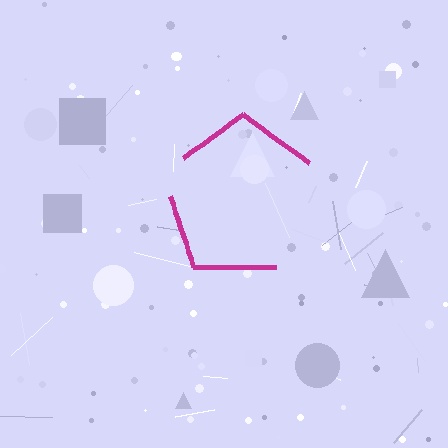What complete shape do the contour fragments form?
The contour fragments form a pentagon.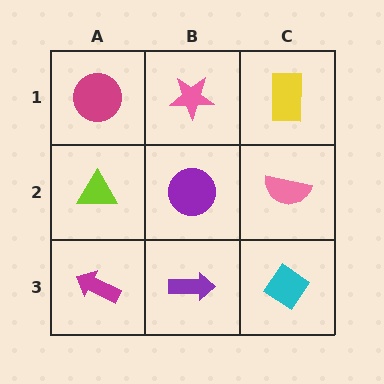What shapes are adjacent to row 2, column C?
A yellow rectangle (row 1, column C), a cyan diamond (row 3, column C), a purple circle (row 2, column B).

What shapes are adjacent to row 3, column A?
A lime triangle (row 2, column A), a purple arrow (row 3, column B).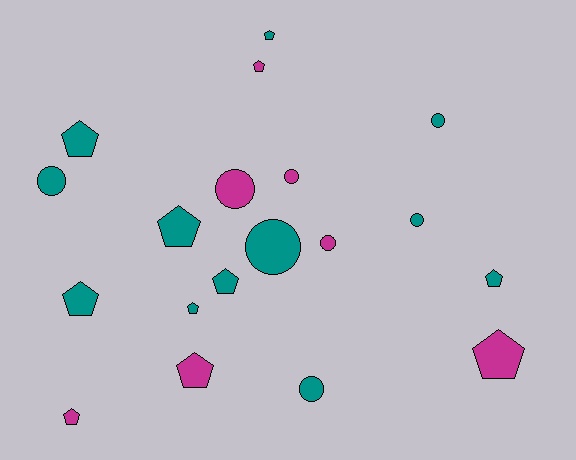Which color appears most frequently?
Teal, with 12 objects.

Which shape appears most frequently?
Pentagon, with 11 objects.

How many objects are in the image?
There are 19 objects.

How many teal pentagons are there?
There are 7 teal pentagons.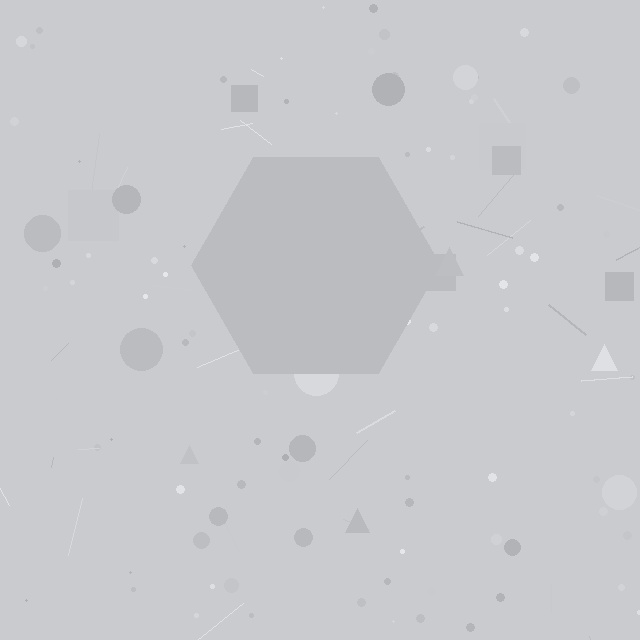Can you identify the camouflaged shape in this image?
The camouflaged shape is a hexagon.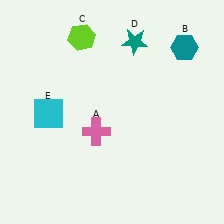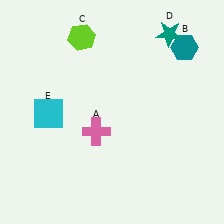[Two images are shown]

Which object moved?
The teal star (D) moved right.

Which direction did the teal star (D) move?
The teal star (D) moved right.